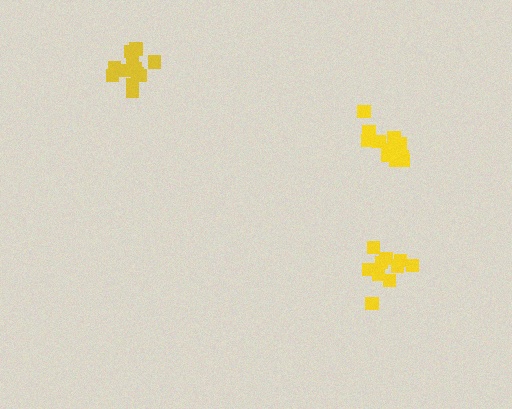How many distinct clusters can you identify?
There are 3 distinct clusters.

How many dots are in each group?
Group 1: 12 dots, Group 2: 12 dots, Group 3: 10 dots (34 total).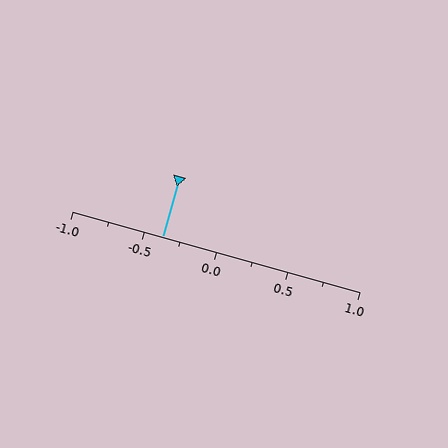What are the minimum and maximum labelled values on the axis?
The axis runs from -1.0 to 1.0.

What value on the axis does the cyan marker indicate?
The marker indicates approximately -0.38.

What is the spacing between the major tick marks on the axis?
The major ticks are spaced 0.5 apart.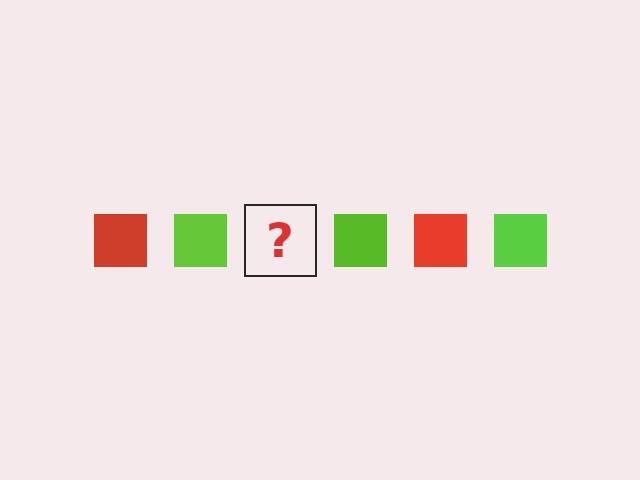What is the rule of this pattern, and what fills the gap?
The rule is that the pattern cycles through red, lime squares. The gap should be filled with a red square.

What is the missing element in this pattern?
The missing element is a red square.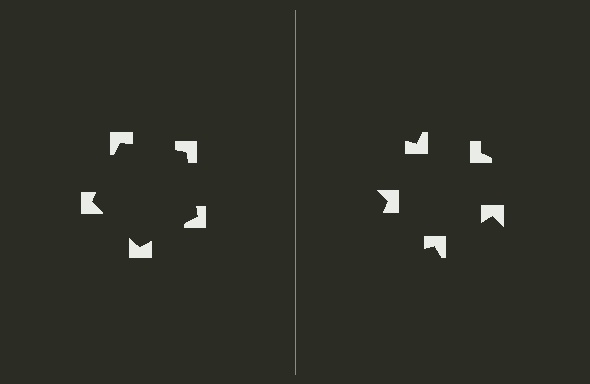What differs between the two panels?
The notched squares are positioned identically on both sides; only the wedge orientations differ. On the left they align to a pentagon; on the right they are misaligned.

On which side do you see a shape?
An illusory pentagon appears on the left side. On the right side the wedge cuts are rotated, so no coherent shape forms.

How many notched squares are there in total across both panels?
10 — 5 on each side.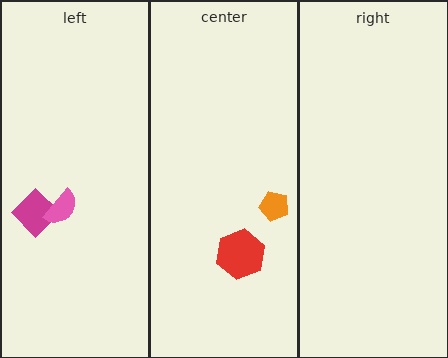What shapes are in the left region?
The magenta diamond, the pink semicircle.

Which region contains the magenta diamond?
The left region.